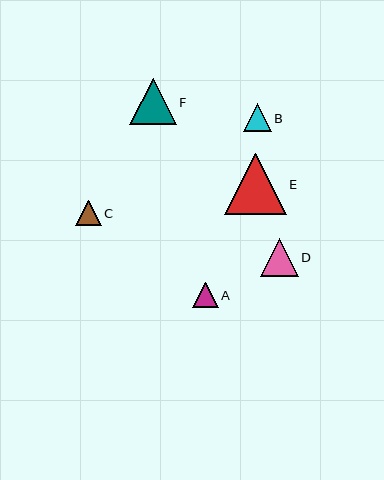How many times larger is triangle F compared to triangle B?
Triangle F is approximately 1.7 times the size of triangle B.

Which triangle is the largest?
Triangle E is the largest with a size of approximately 61 pixels.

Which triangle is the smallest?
Triangle C is the smallest with a size of approximately 25 pixels.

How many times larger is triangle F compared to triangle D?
Triangle F is approximately 1.2 times the size of triangle D.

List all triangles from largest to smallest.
From largest to smallest: E, F, D, B, A, C.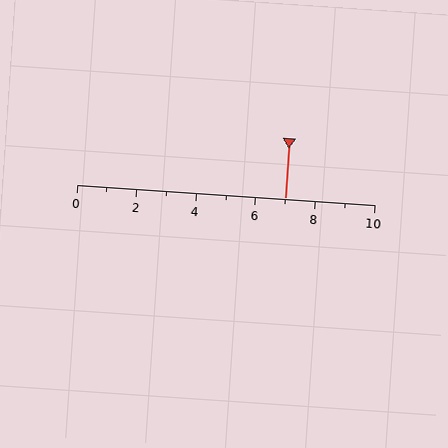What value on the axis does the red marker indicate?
The marker indicates approximately 7.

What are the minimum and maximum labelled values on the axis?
The axis runs from 0 to 10.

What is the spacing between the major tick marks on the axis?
The major ticks are spaced 2 apart.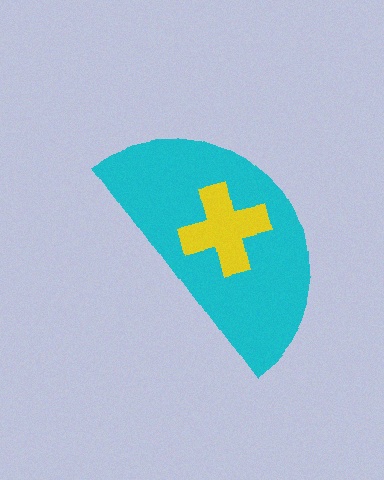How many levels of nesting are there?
2.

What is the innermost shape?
The yellow cross.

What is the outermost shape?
The cyan semicircle.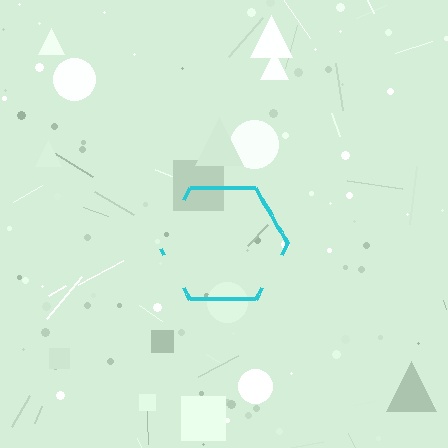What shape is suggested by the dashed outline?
The dashed outline suggests a hexagon.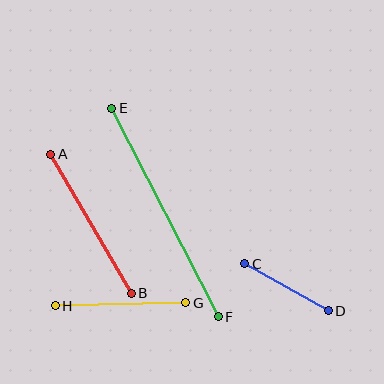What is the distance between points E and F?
The distance is approximately 234 pixels.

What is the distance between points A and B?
The distance is approximately 161 pixels.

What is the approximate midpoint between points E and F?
The midpoint is at approximately (165, 213) pixels.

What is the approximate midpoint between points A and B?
The midpoint is at approximately (91, 224) pixels.